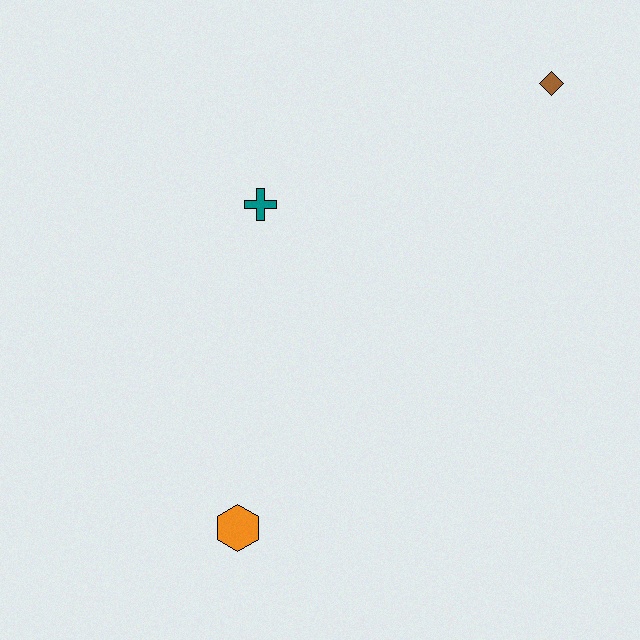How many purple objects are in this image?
There are no purple objects.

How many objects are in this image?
There are 3 objects.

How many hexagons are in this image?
There is 1 hexagon.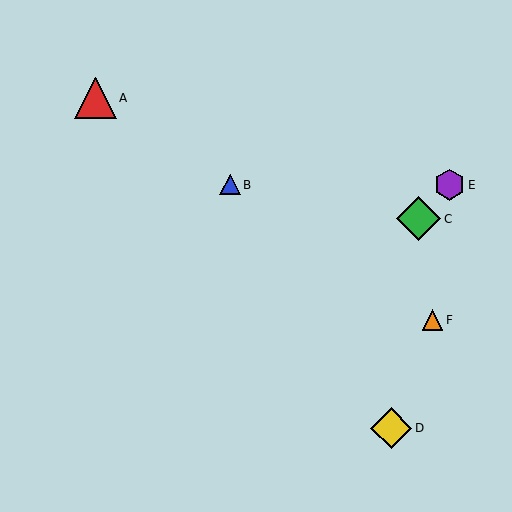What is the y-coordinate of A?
Object A is at y≈98.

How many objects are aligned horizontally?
2 objects (B, E) are aligned horizontally.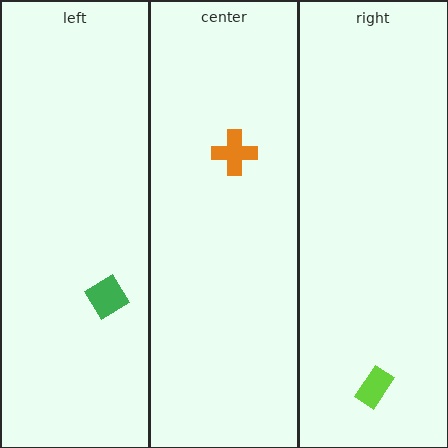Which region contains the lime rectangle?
The right region.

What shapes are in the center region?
The orange cross.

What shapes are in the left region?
The green diamond.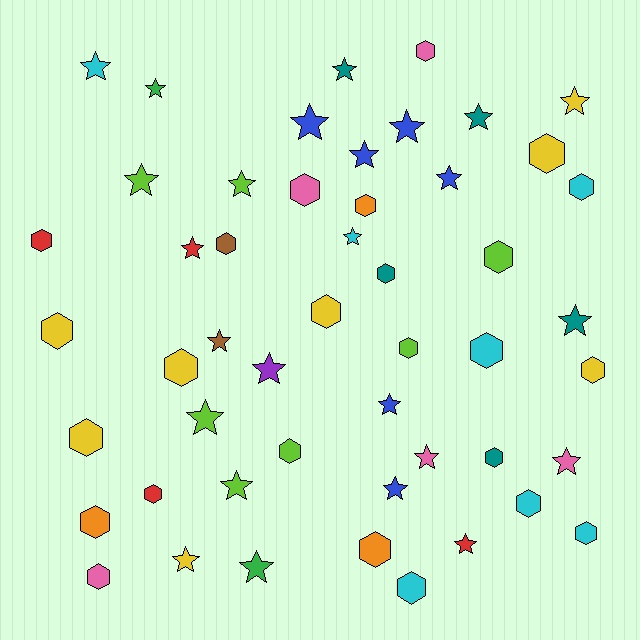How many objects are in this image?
There are 50 objects.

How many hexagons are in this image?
There are 25 hexagons.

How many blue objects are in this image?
There are 6 blue objects.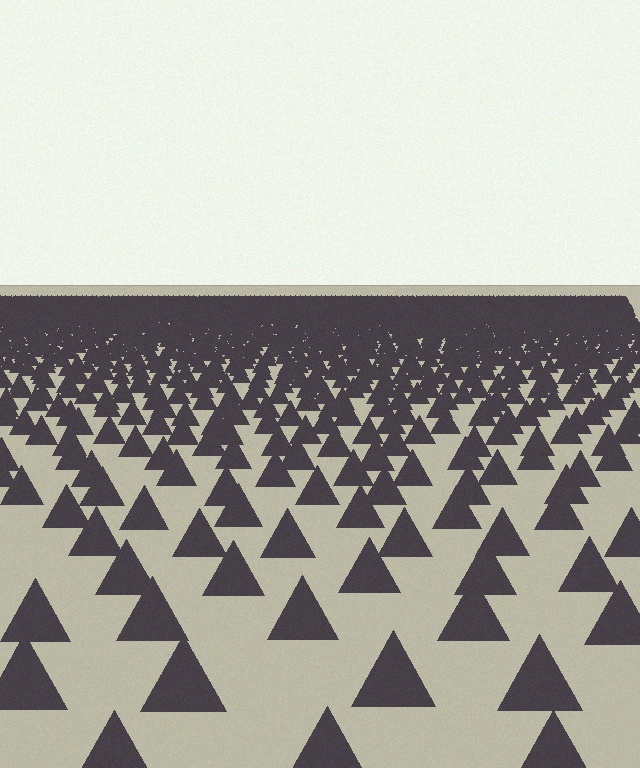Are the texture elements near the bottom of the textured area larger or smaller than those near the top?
Larger. Near the bottom, elements are closer to the viewer and appear at a bigger on-screen size.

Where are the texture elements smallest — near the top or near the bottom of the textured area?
Near the top.